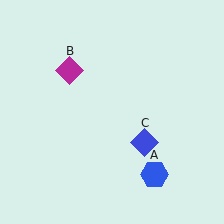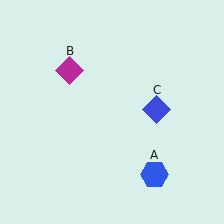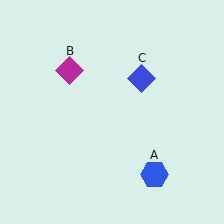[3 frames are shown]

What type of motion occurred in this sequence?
The blue diamond (object C) rotated counterclockwise around the center of the scene.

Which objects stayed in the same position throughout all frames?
Blue hexagon (object A) and magenta diamond (object B) remained stationary.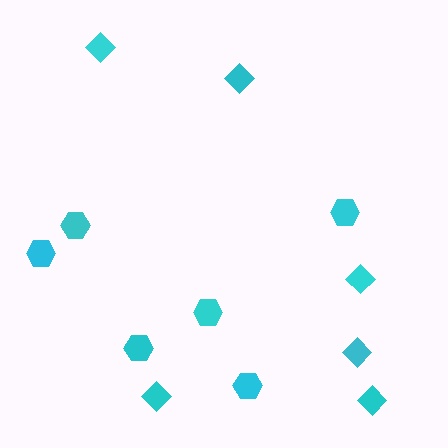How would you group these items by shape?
There are 2 groups: one group of hexagons (6) and one group of diamonds (6).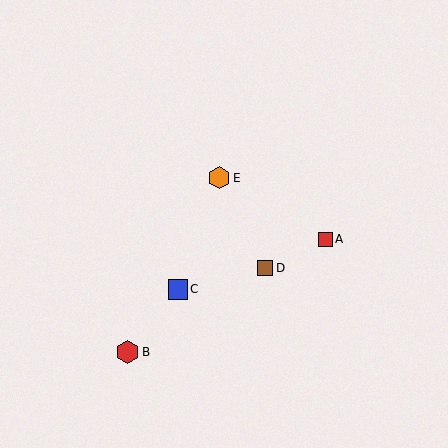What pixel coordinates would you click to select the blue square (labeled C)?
Click at (178, 289) to select the blue square C.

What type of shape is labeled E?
Shape E is an orange hexagon.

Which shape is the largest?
The red hexagon (labeled B) is the largest.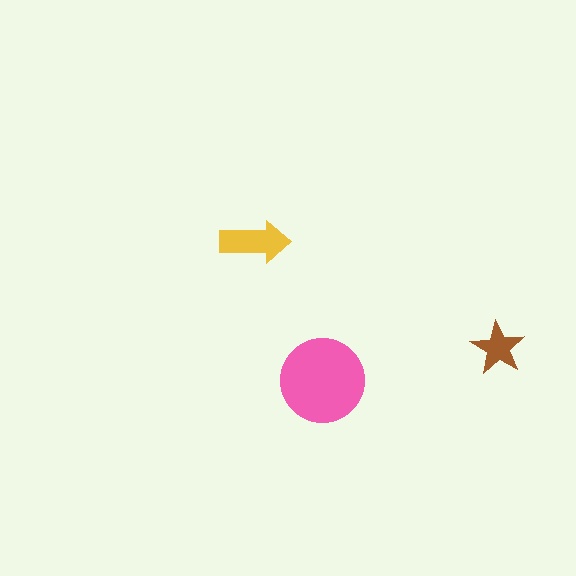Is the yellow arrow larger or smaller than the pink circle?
Smaller.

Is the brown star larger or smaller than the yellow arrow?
Smaller.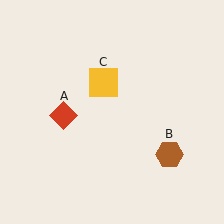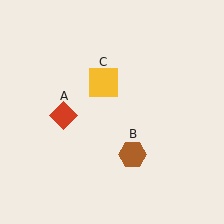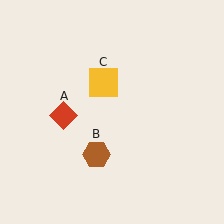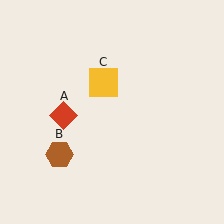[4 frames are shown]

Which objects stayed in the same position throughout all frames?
Red diamond (object A) and yellow square (object C) remained stationary.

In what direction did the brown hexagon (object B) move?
The brown hexagon (object B) moved left.